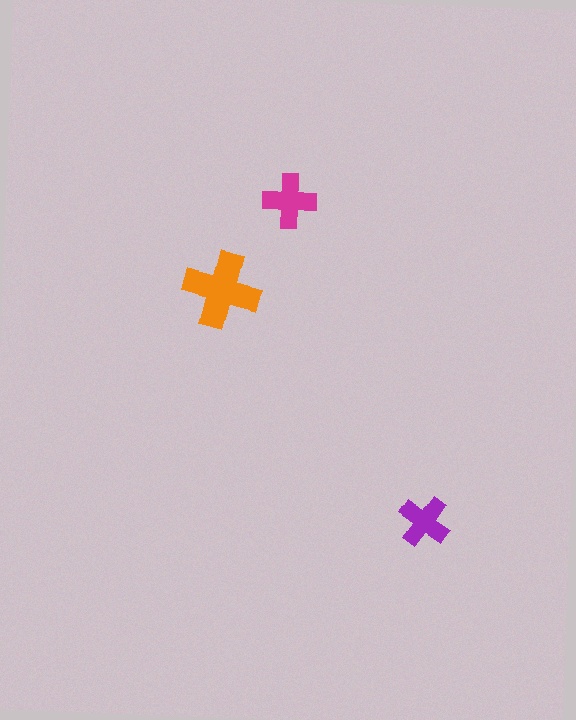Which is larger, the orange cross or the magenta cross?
The orange one.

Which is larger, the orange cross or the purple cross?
The orange one.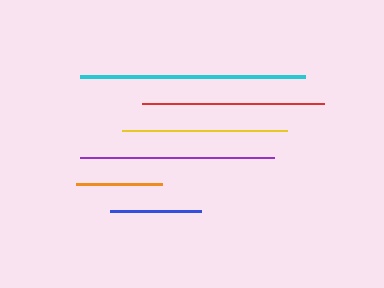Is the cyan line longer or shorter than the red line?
The cyan line is longer than the red line.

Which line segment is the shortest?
The orange line is the shortest at approximately 86 pixels.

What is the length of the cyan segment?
The cyan segment is approximately 225 pixels long.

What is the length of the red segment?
The red segment is approximately 183 pixels long.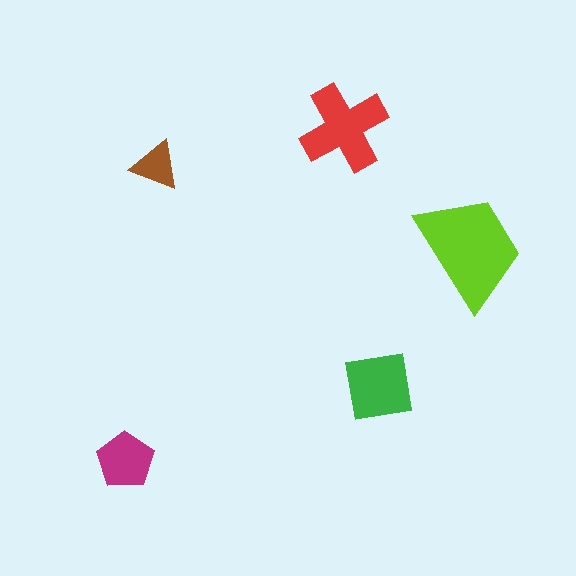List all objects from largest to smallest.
The lime trapezoid, the red cross, the green square, the magenta pentagon, the brown triangle.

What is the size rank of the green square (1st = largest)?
3rd.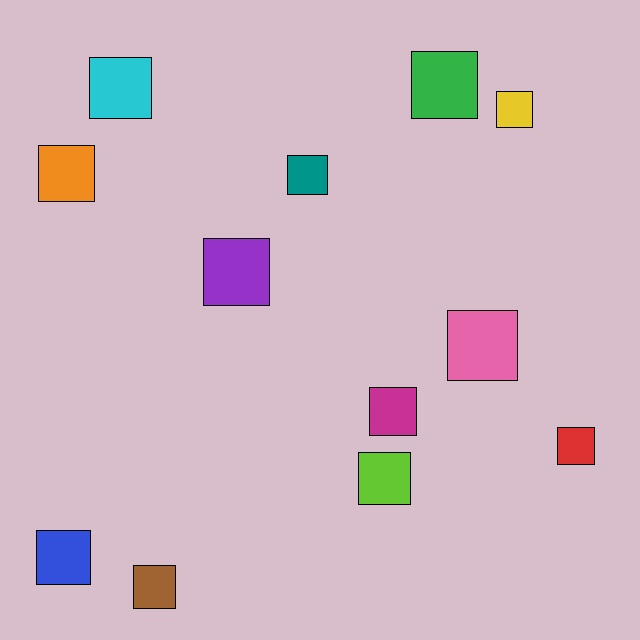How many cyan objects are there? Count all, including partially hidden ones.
There is 1 cyan object.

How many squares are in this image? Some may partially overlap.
There are 12 squares.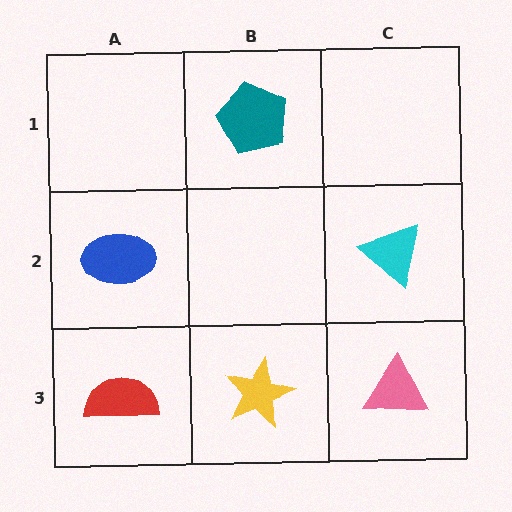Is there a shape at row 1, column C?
No, that cell is empty.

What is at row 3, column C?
A pink triangle.